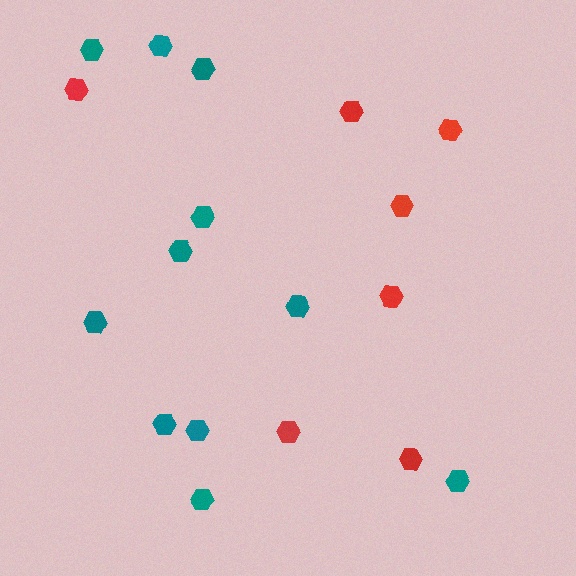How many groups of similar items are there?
There are 2 groups: one group of teal hexagons (11) and one group of red hexagons (7).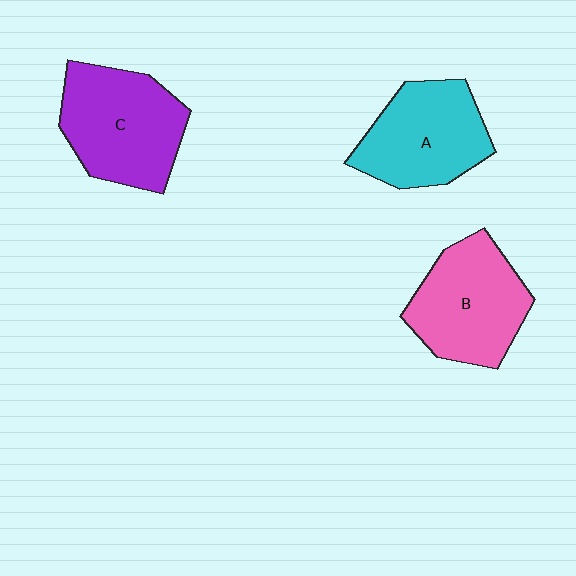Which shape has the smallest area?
Shape A (cyan).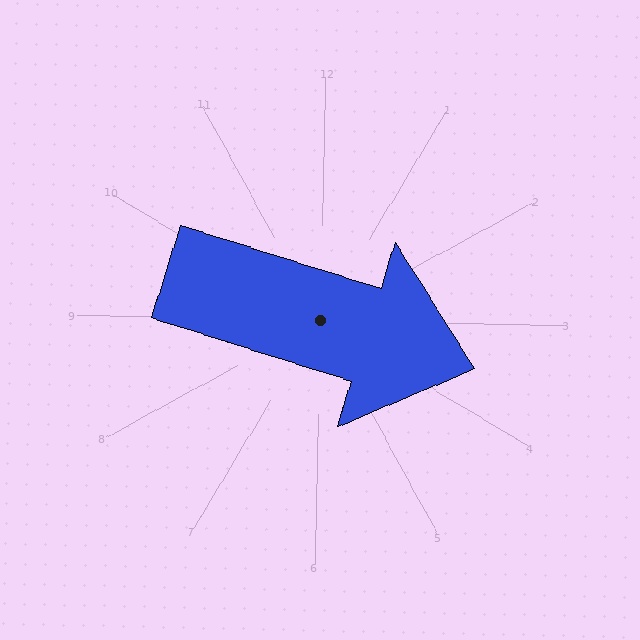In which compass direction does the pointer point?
East.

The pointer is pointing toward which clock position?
Roughly 4 o'clock.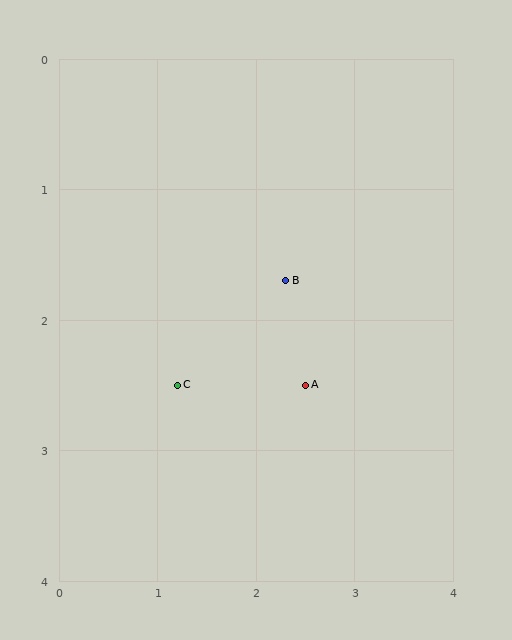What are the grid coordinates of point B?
Point B is at approximately (2.3, 1.7).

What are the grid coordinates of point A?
Point A is at approximately (2.5, 2.5).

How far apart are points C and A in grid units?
Points C and A are about 1.3 grid units apart.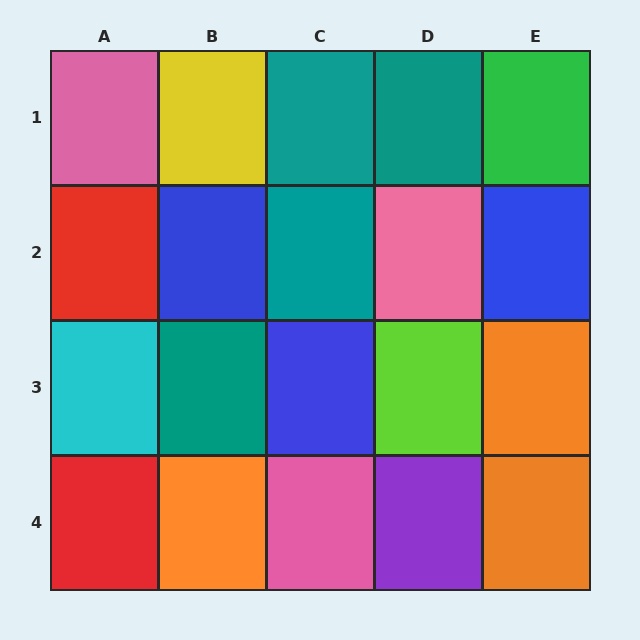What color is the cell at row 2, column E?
Blue.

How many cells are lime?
1 cell is lime.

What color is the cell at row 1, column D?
Teal.